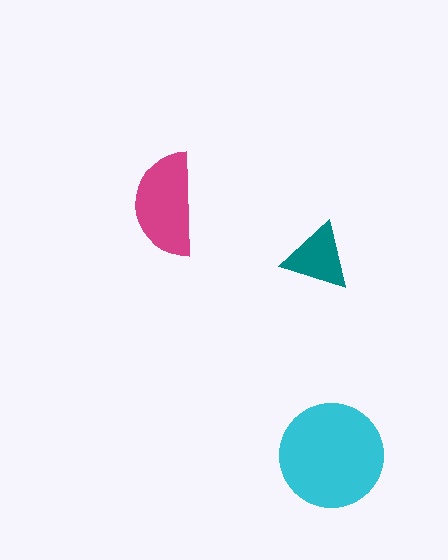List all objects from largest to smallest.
The cyan circle, the magenta semicircle, the teal triangle.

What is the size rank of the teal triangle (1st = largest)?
3rd.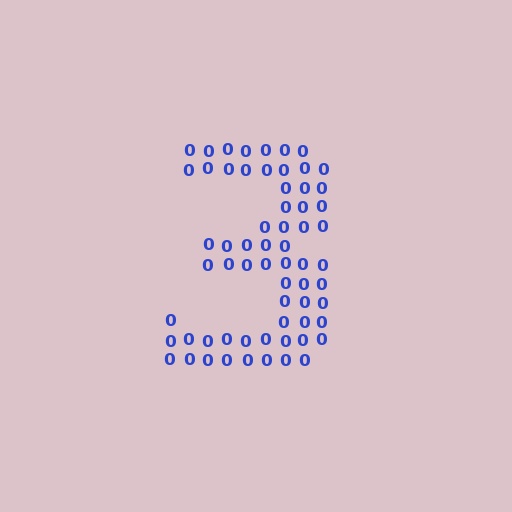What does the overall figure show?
The overall figure shows the digit 3.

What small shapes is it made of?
It is made of small digit 0's.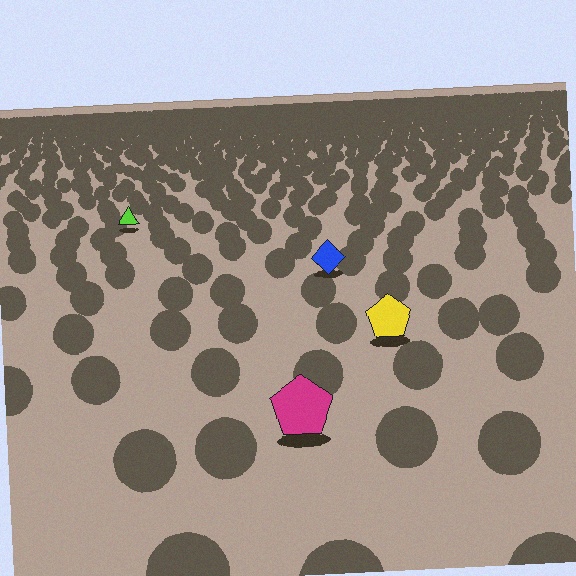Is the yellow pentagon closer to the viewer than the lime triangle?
Yes. The yellow pentagon is closer — you can tell from the texture gradient: the ground texture is coarser near it.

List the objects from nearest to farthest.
From nearest to farthest: the magenta pentagon, the yellow pentagon, the blue diamond, the lime triangle.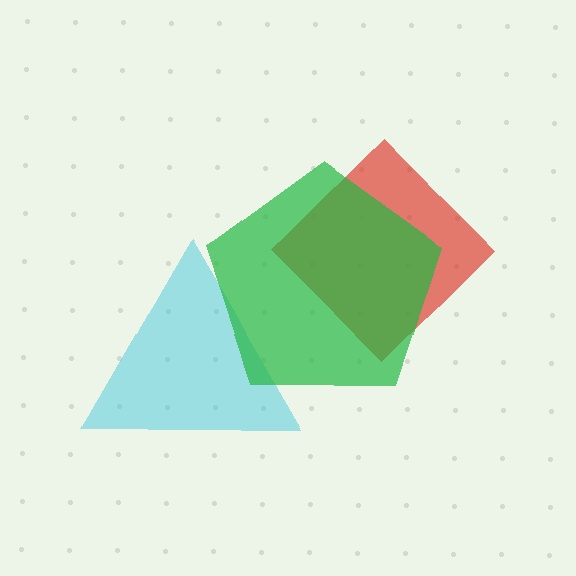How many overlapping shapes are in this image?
There are 3 overlapping shapes in the image.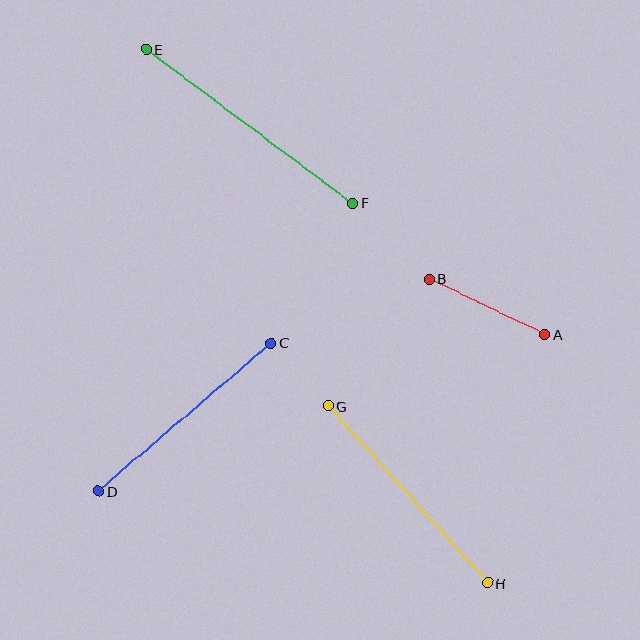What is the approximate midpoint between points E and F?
The midpoint is at approximately (249, 126) pixels.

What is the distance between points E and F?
The distance is approximately 258 pixels.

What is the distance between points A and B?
The distance is approximately 128 pixels.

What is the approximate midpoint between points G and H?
The midpoint is at approximately (408, 494) pixels.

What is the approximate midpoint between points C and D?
The midpoint is at approximately (185, 417) pixels.